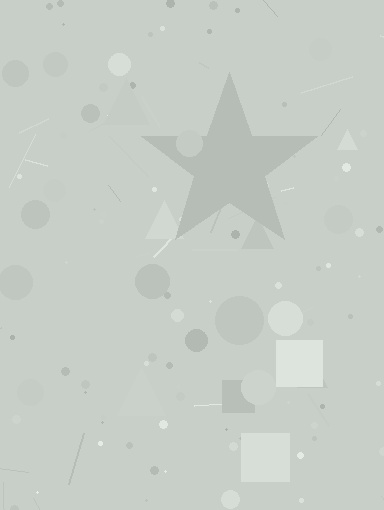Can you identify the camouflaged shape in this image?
The camouflaged shape is a star.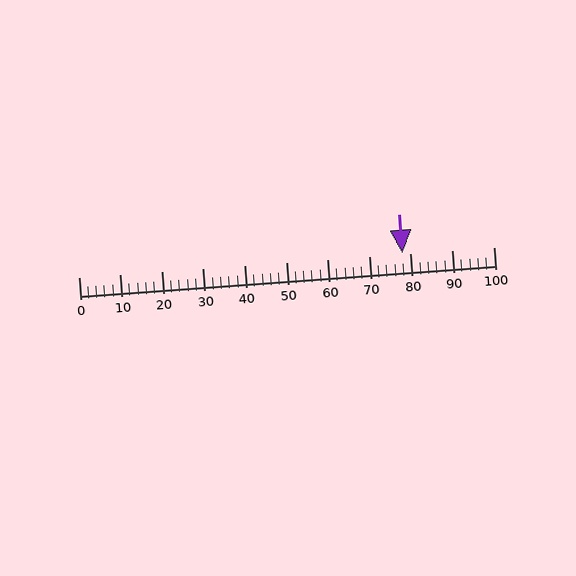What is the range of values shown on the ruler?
The ruler shows values from 0 to 100.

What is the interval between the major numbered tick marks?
The major tick marks are spaced 10 units apart.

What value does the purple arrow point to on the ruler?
The purple arrow points to approximately 78.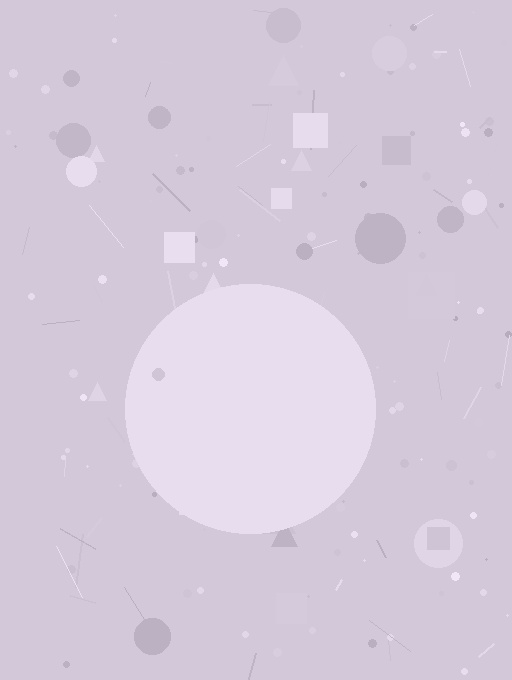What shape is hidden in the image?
A circle is hidden in the image.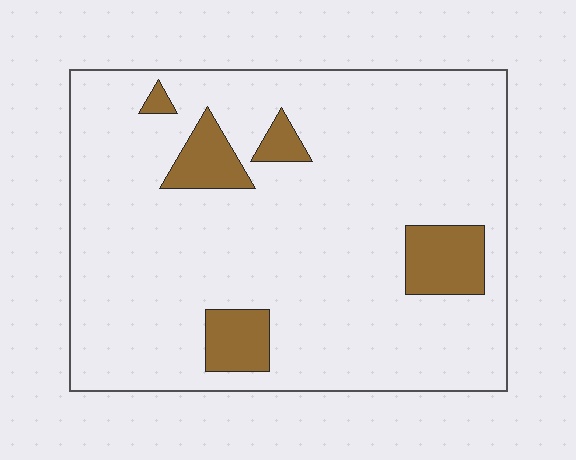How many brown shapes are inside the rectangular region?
5.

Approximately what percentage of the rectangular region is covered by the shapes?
Approximately 10%.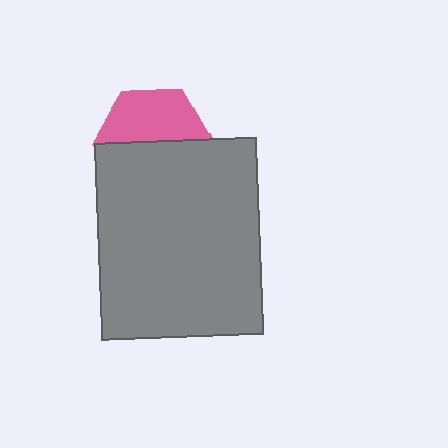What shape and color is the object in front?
The object in front is a gray rectangle.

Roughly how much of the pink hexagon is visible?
About half of it is visible (roughly 48%).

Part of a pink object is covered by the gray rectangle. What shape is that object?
It is a hexagon.